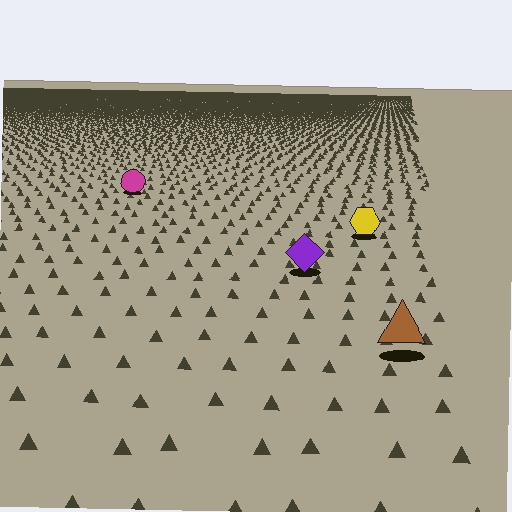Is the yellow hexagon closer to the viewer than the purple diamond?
No. The purple diamond is closer — you can tell from the texture gradient: the ground texture is coarser near it.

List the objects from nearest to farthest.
From nearest to farthest: the brown triangle, the purple diamond, the yellow hexagon, the magenta circle.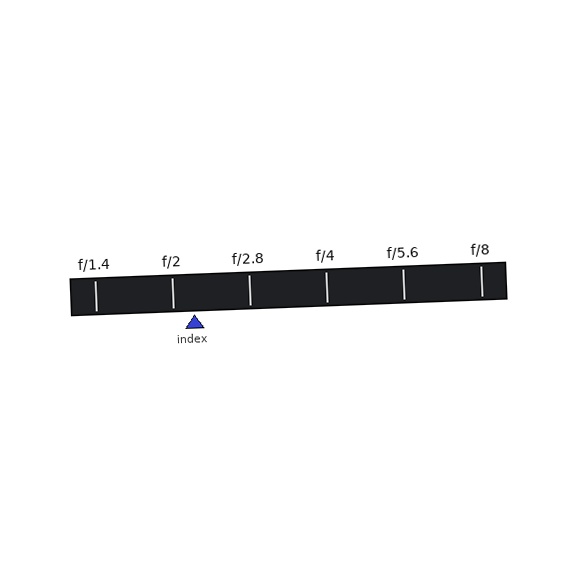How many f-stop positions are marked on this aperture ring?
There are 6 f-stop positions marked.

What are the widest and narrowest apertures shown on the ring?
The widest aperture shown is f/1.4 and the narrowest is f/8.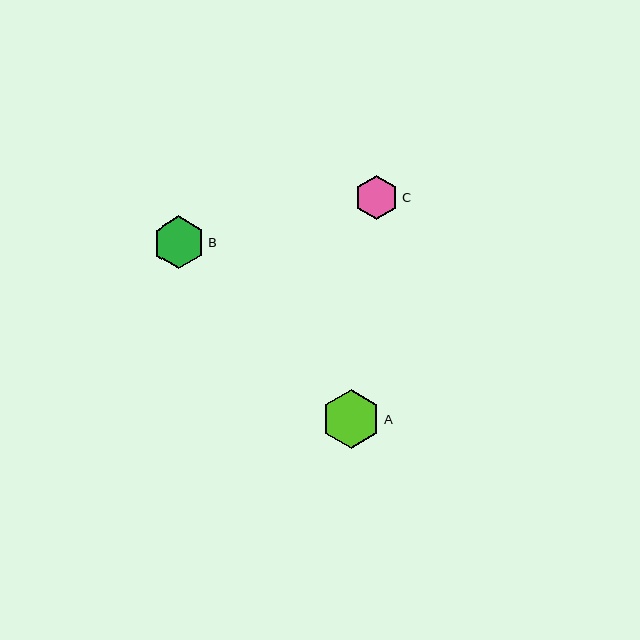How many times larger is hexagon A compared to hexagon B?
Hexagon A is approximately 1.1 times the size of hexagon B.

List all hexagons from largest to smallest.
From largest to smallest: A, B, C.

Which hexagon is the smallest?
Hexagon C is the smallest with a size of approximately 44 pixels.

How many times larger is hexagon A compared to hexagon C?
Hexagon A is approximately 1.3 times the size of hexagon C.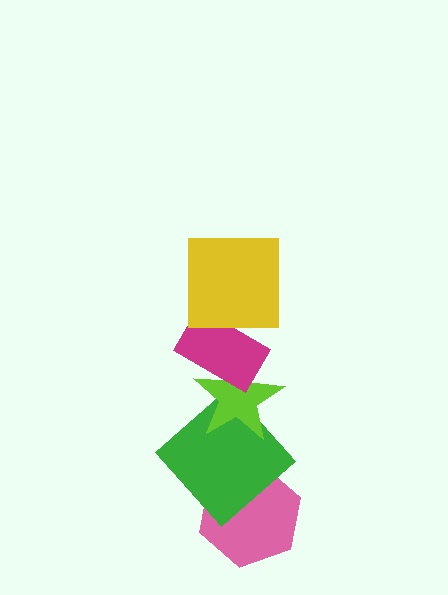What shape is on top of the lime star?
The magenta rectangle is on top of the lime star.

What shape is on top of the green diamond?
The lime star is on top of the green diamond.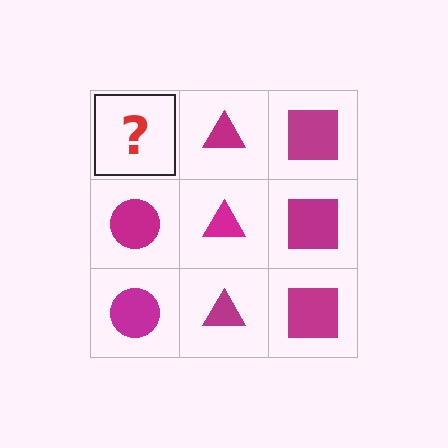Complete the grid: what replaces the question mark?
The question mark should be replaced with a magenta circle.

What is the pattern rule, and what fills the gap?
The rule is that each column has a consistent shape. The gap should be filled with a magenta circle.